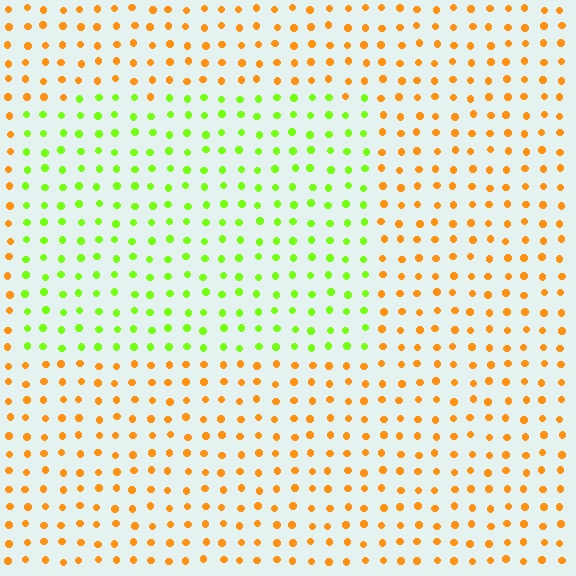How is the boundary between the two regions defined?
The boundary is defined purely by a slight shift in hue (about 63 degrees). Spacing, size, and orientation are identical on both sides.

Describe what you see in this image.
The image is filled with small orange elements in a uniform arrangement. A rectangle-shaped region is visible where the elements are tinted to a slightly different hue, forming a subtle color boundary.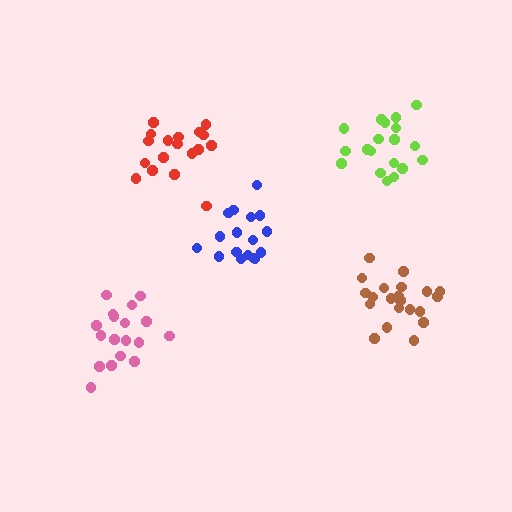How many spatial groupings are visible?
There are 5 spatial groupings.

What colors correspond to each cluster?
The clusters are colored: pink, red, blue, brown, lime.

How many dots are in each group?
Group 1: 18 dots, Group 2: 18 dots, Group 3: 17 dots, Group 4: 21 dots, Group 5: 19 dots (93 total).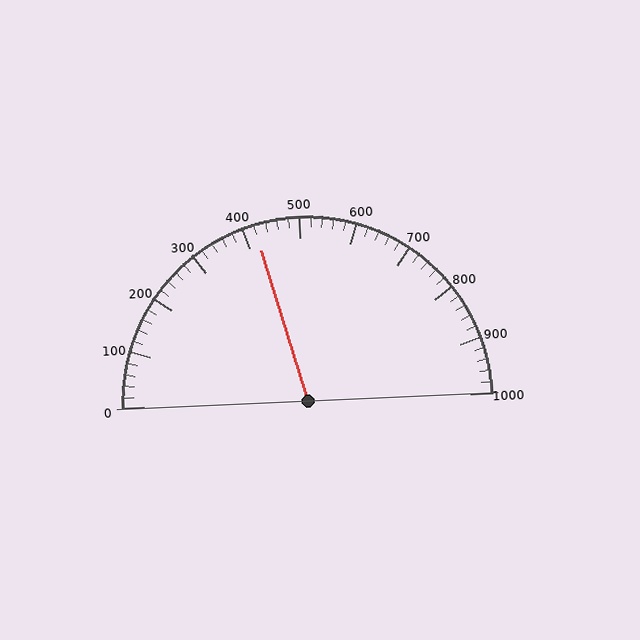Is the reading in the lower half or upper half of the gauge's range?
The reading is in the lower half of the range (0 to 1000).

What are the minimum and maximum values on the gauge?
The gauge ranges from 0 to 1000.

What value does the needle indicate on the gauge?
The needle indicates approximately 420.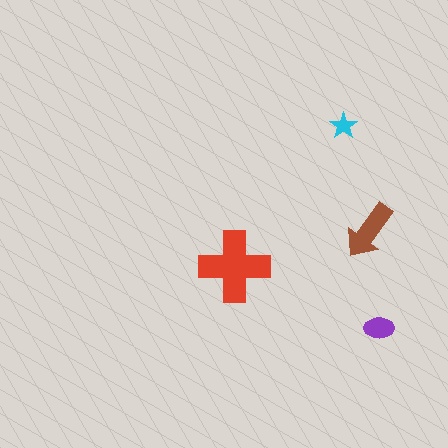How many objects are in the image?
There are 4 objects in the image.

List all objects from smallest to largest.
The cyan star, the purple ellipse, the brown arrow, the red cross.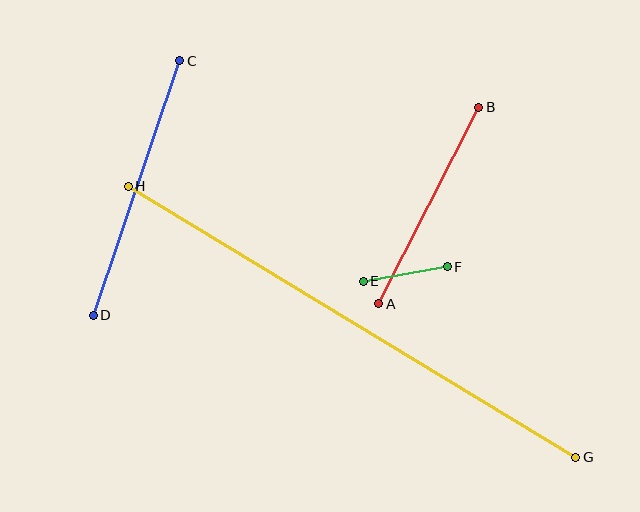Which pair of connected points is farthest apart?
Points G and H are farthest apart.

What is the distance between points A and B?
The distance is approximately 220 pixels.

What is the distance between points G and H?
The distance is approximately 523 pixels.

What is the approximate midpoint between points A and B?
The midpoint is at approximately (429, 206) pixels.